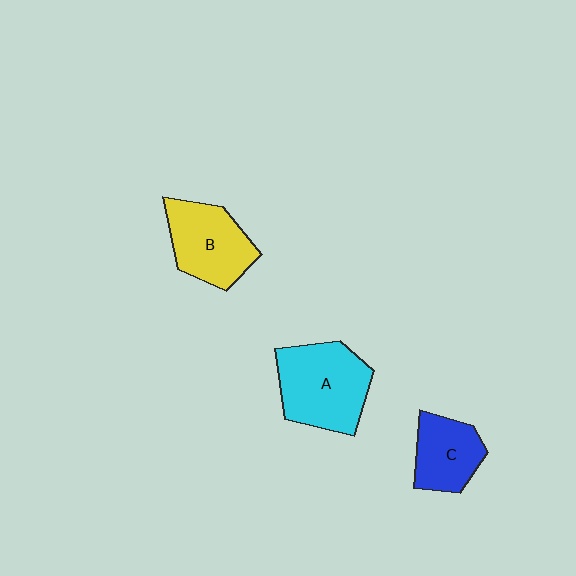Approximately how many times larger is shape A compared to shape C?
Approximately 1.6 times.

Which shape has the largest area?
Shape A (cyan).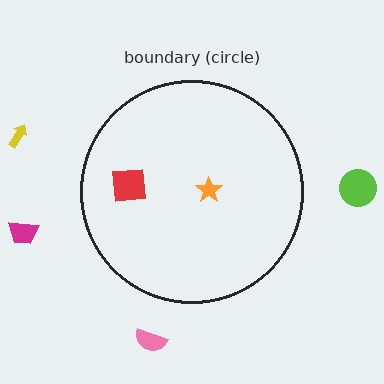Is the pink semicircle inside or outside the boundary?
Outside.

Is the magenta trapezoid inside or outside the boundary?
Outside.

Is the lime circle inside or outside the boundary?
Outside.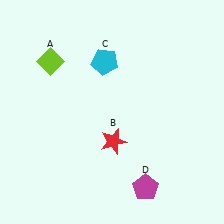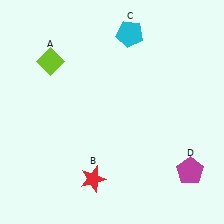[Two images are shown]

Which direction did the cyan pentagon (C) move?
The cyan pentagon (C) moved up.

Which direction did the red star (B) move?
The red star (B) moved down.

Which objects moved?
The objects that moved are: the red star (B), the cyan pentagon (C), the magenta pentagon (D).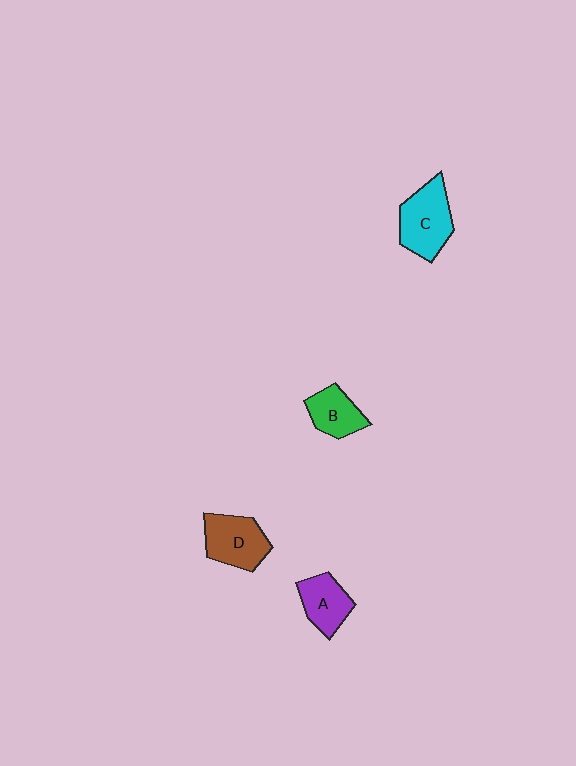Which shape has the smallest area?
Shape B (green).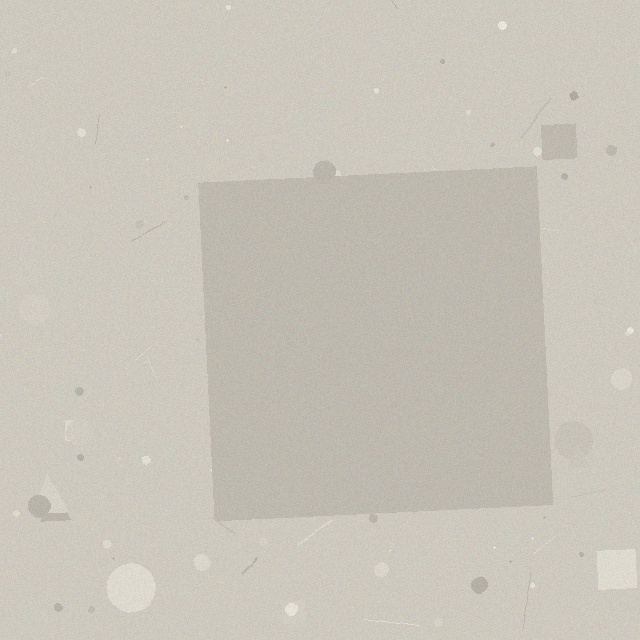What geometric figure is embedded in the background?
A square is embedded in the background.